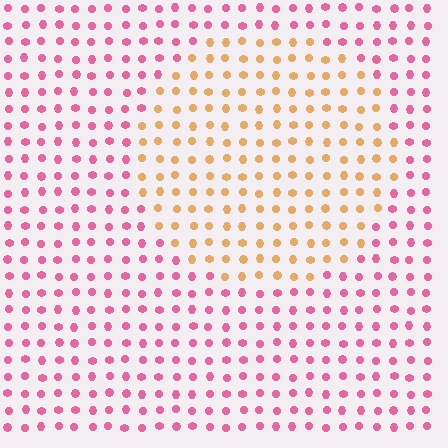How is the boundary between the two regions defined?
The boundary is defined purely by a slight shift in hue (about 58 degrees). Spacing, size, and orientation are identical on both sides.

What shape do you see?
I see a circle.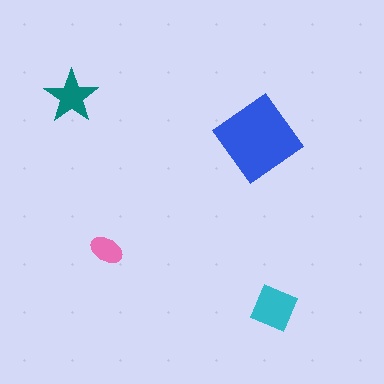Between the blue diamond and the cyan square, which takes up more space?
The blue diamond.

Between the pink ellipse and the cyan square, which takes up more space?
The cyan square.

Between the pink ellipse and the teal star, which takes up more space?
The teal star.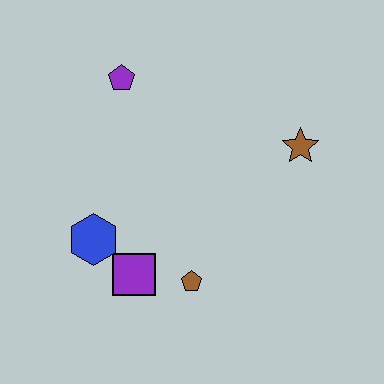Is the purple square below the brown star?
Yes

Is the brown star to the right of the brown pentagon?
Yes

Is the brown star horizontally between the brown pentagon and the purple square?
No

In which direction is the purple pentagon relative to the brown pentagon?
The purple pentagon is above the brown pentagon.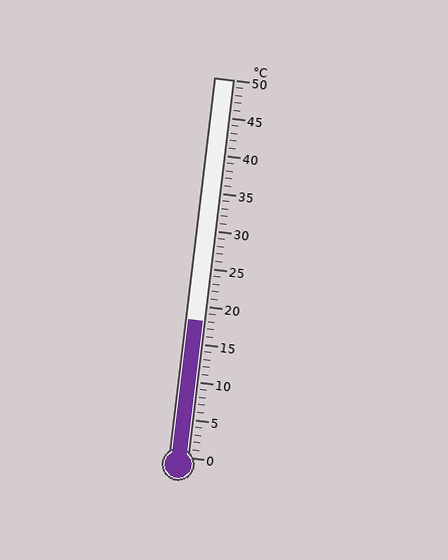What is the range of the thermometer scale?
The thermometer scale ranges from 0°C to 50°C.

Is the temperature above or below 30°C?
The temperature is below 30°C.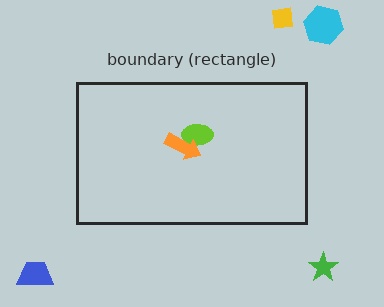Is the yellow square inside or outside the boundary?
Outside.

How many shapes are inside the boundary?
2 inside, 4 outside.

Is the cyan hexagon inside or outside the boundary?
Outside.